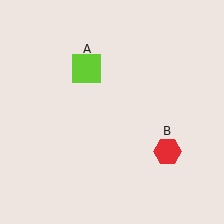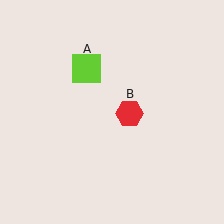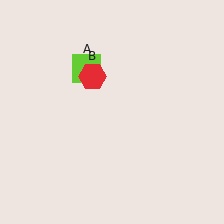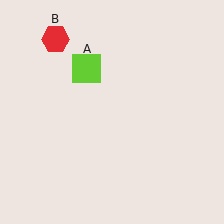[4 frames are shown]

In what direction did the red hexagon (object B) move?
The red hexagon (object B) moved up and to the left.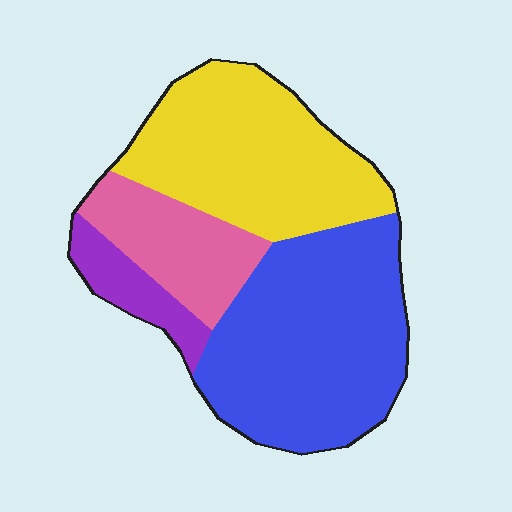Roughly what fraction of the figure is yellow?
Yellow takes up about one third (1/3) of the figure.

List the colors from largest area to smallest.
From largest to smallest: blue, yellow, pink, purple.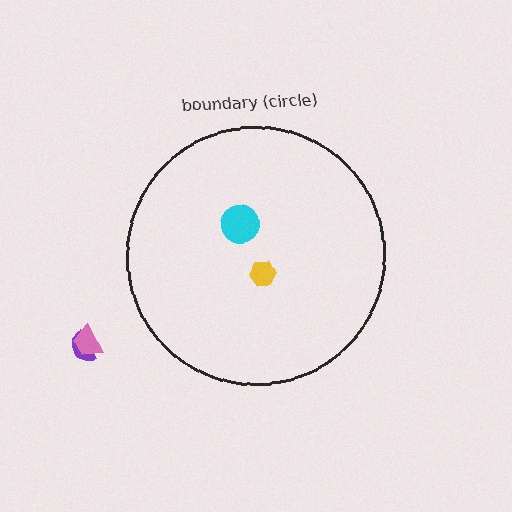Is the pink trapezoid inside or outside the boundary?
Outside.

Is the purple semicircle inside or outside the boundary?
Outside.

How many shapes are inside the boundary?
2 inside, 2 outside.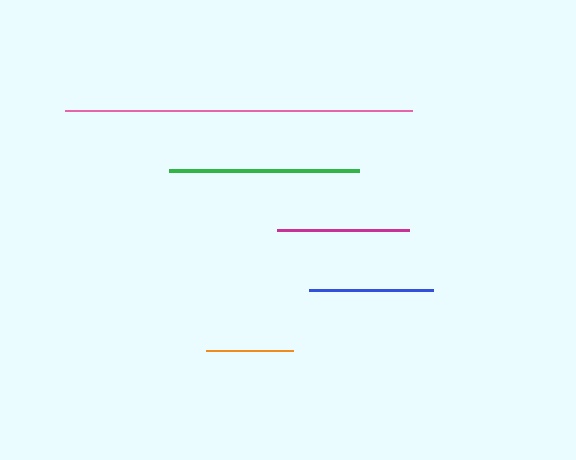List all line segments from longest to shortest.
From longest to shortest: pink, green, magenta, blue, orange.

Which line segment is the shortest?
The orange line is the shortest at approximately 87 pixels.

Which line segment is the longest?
The pink line is the longest at approximately 347 pixels.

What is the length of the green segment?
The green segment is approximately 190 pixels long.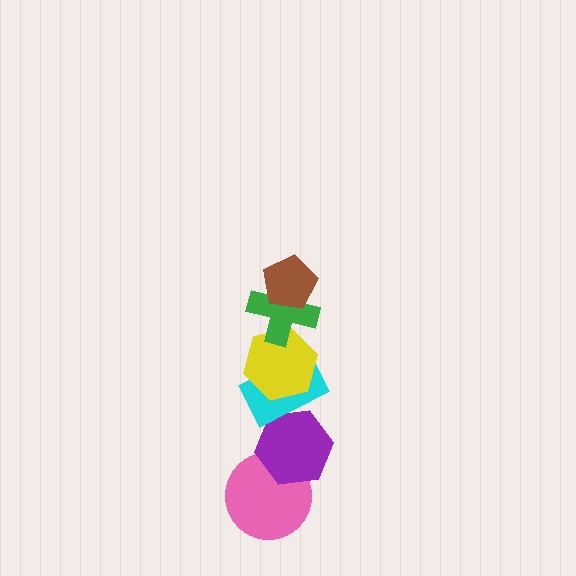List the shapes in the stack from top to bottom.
From top to bottom: the brown pentagon, the green cross, the yellow hexagon, the cyan rectangle, the purple hexagon, the pink circle.